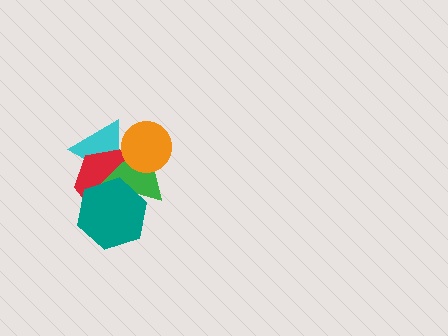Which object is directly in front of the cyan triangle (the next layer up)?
The red hexagon is directly in front of the cyan triangle.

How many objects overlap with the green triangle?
4 objects overlap with the green triangle.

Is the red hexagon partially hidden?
Yes, it is partially covered by another shape.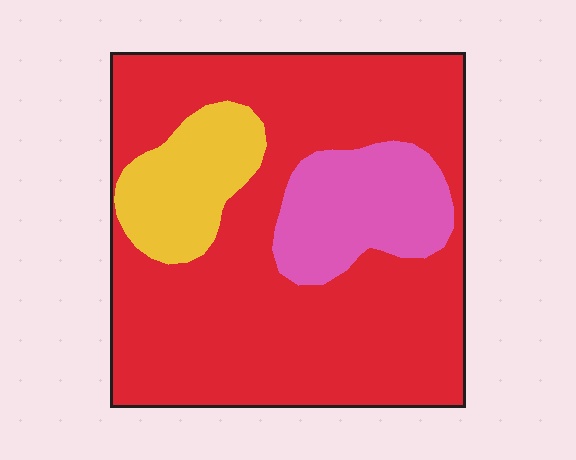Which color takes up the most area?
Red, at roughly 75%.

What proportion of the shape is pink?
Pink takes up less than a sixth of the shape.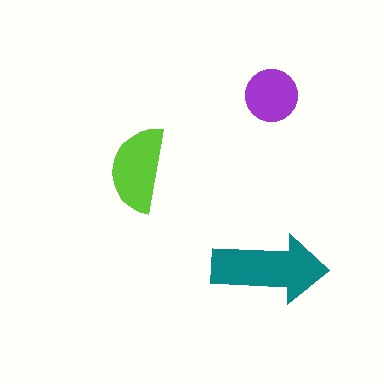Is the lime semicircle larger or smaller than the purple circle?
Larger.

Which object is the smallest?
The purple circle.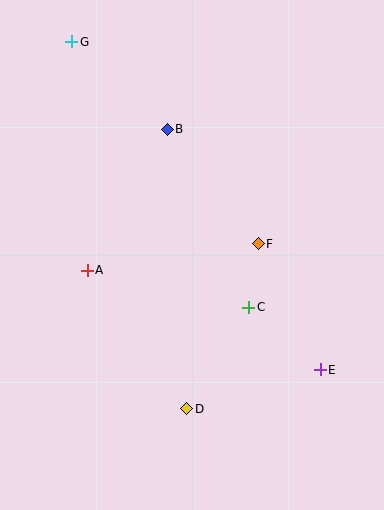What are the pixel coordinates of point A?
Point A is at (87, 270).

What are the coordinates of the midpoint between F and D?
The midpoint between F and D is at (222, 326).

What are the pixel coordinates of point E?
Point E is at (320, 370).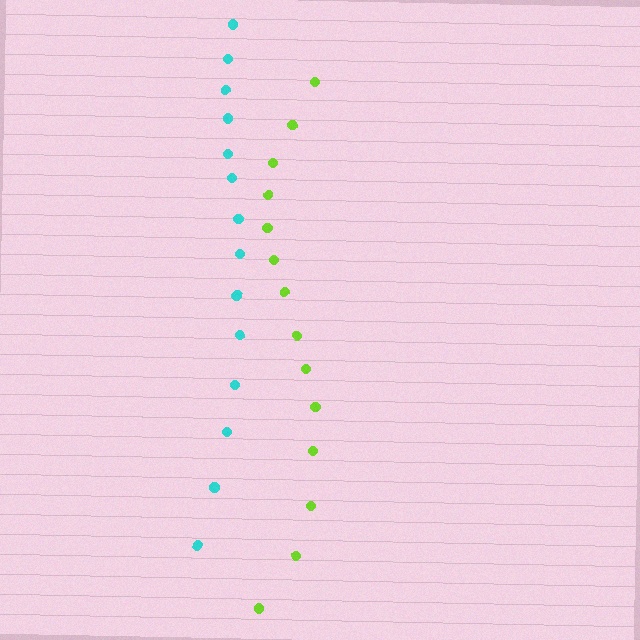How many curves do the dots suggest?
There are 2 distinct paths.